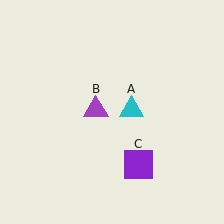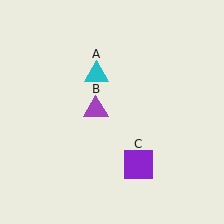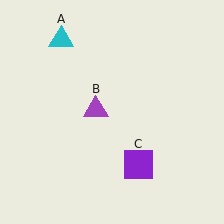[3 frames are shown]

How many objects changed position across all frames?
1 object changed position: cyan triangle (object A).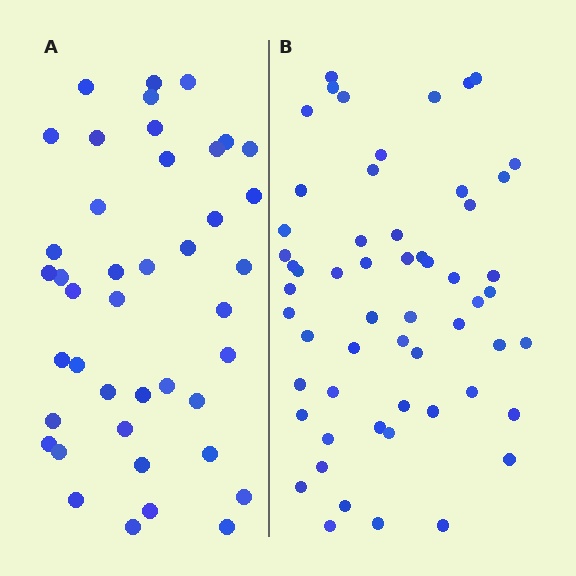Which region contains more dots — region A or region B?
Region B (the right region) has more dots.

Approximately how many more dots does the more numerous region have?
Region B has approximately 15 more dots than region A.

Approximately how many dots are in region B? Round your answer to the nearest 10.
About 60 dots. (The exact count is 57, which rounds to 60.)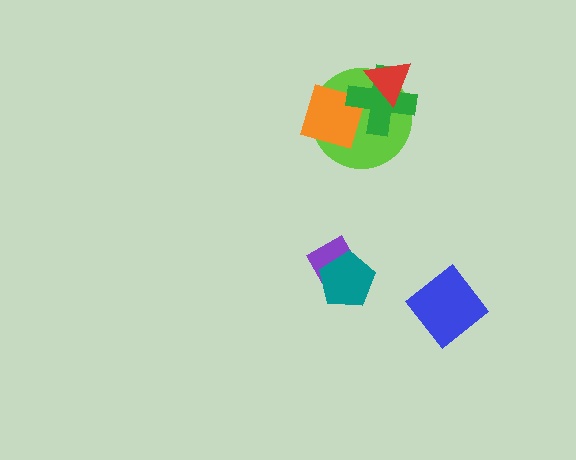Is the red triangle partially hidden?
No, no other shape covers it.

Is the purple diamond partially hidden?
Yes, it is partially covered by another shape.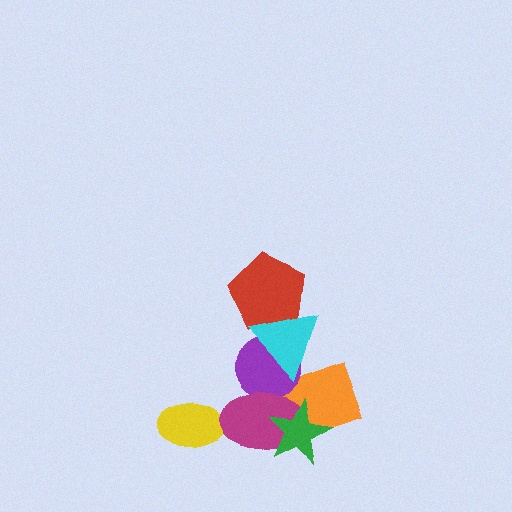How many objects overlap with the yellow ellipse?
0 objects overlap with the yellow ellipse.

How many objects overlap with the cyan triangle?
3 objects overlap with the cyan triangle.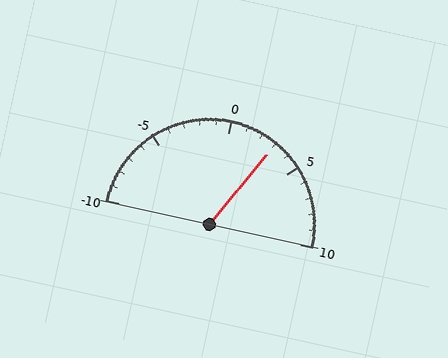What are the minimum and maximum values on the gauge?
The gauge ranges from -10 to 10.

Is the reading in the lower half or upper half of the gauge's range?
The reading is in the upper half of the range (-10 to 10).